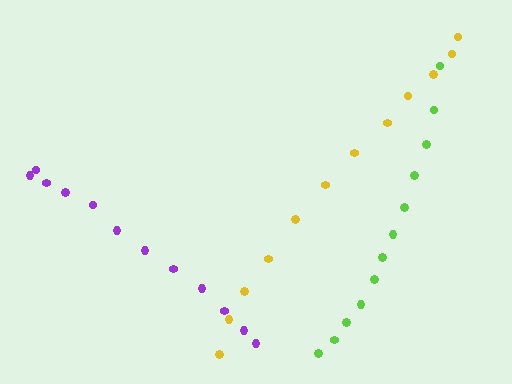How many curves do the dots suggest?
There are 3 distinct paths.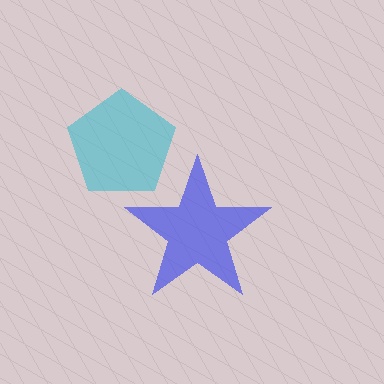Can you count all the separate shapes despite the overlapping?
Yes, there are 2 separate shapes.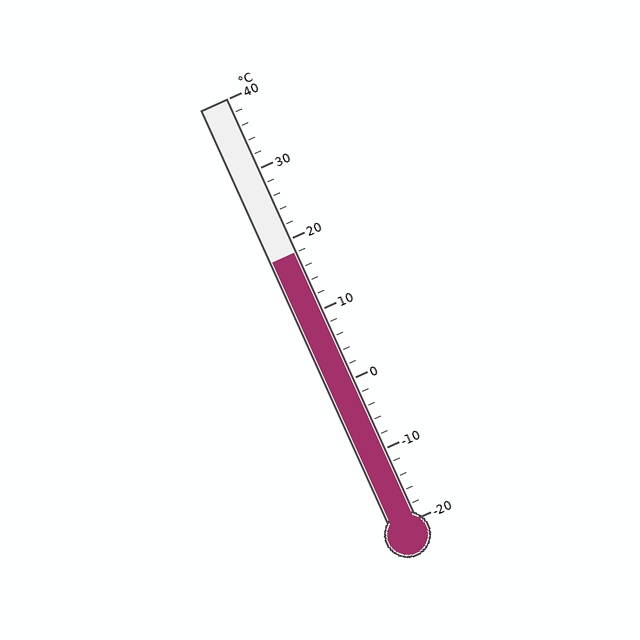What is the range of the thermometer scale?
The thermometer scale ranges from -20°C to 40°C.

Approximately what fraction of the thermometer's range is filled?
The thermometer is filled to approximately 65% of its range.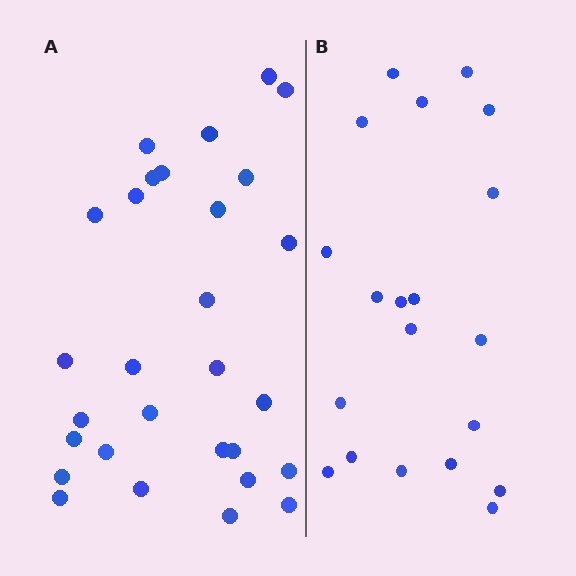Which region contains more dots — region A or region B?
Region A (the left region) has more dots.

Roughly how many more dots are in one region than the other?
Region A has roughly 8 or so more dots than region B.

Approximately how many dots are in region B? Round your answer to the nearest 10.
About 20 dots.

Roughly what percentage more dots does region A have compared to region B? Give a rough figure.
About 45% more.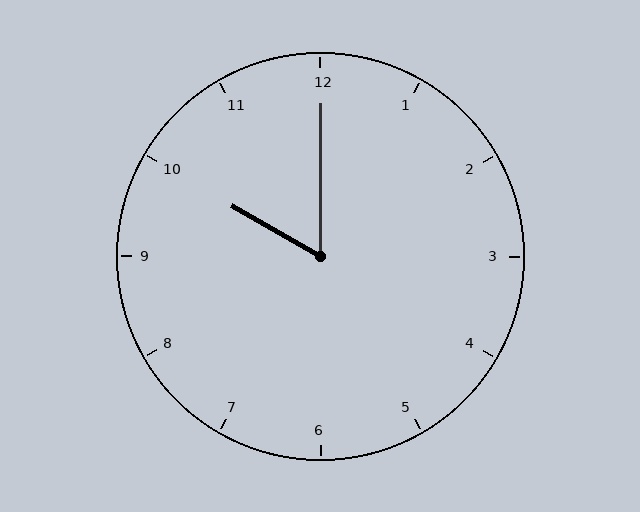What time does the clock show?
10:00.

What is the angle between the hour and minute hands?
Approximately 60 degrees.